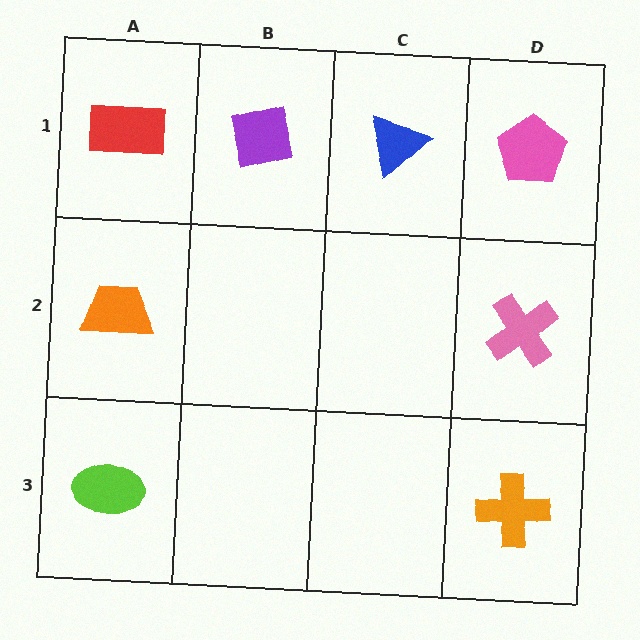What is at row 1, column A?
A red rectangle.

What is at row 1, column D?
A pink pentagon.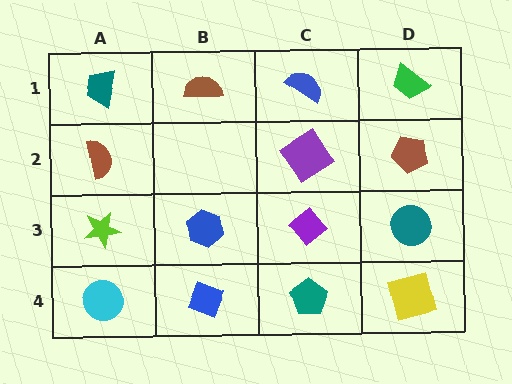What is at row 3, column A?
A lime star.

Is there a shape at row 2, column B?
No, that cell is empty.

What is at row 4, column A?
A cyan circle.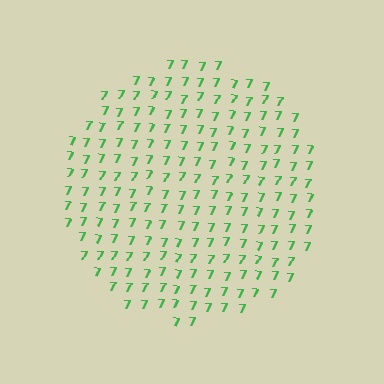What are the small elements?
The small elements are digit 7's.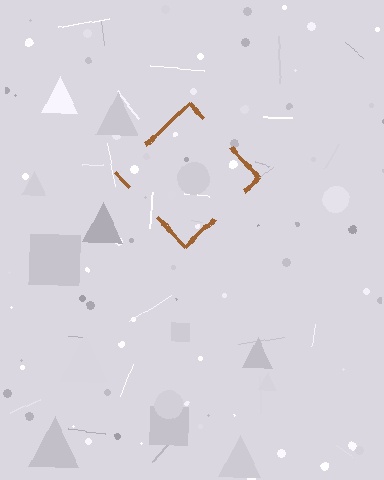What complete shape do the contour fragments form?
The contour fragments form a diamond.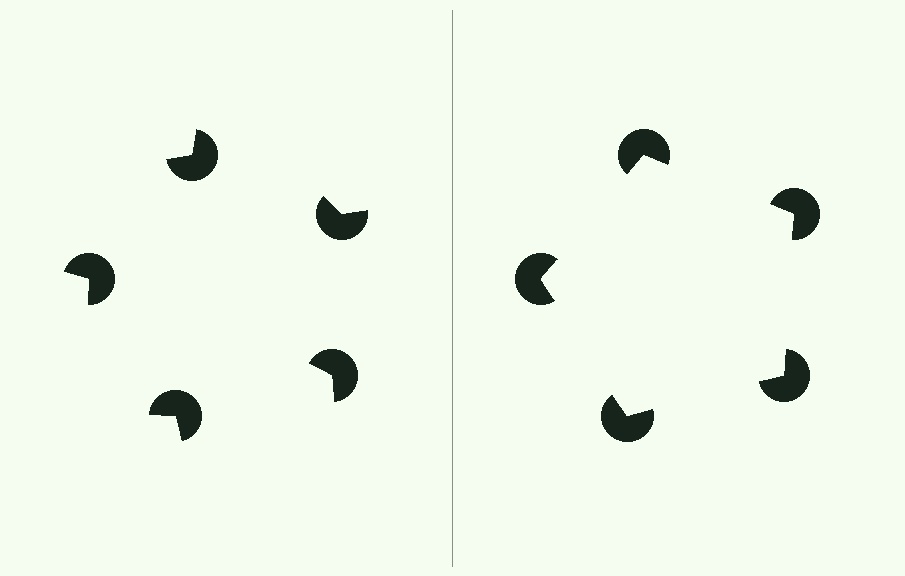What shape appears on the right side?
An illusory pentagon.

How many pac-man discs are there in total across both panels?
10 — 5 on each side.